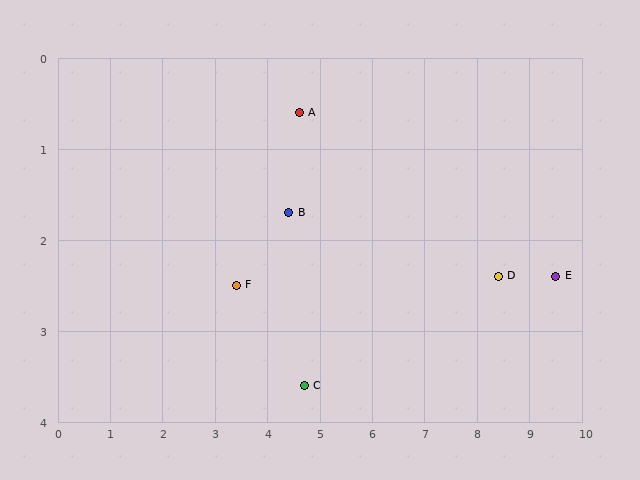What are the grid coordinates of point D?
Point D is at approximately (8.4, 2.4).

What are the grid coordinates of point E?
Point E is at approximately (9.5, 2.4).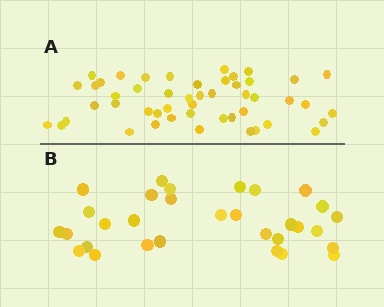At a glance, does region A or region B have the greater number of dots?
Region A (the top region) has more dots.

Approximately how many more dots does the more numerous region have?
Region A has approximately 20 more dots than region B.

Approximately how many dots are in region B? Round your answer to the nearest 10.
About 30 dots. (The exact count is 31, which rounds to 30.)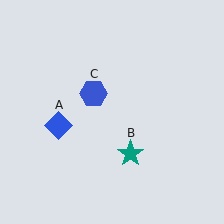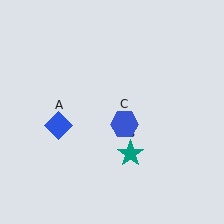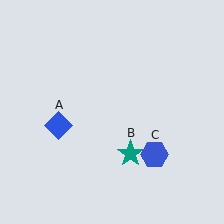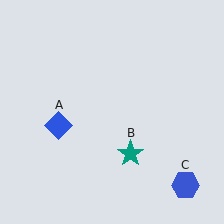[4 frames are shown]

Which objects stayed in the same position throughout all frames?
Blue diamond (object A) and teal star (object B) remained stationary.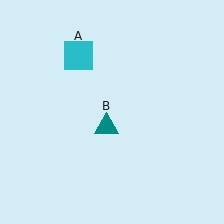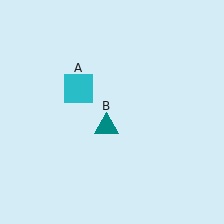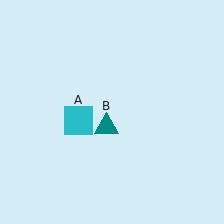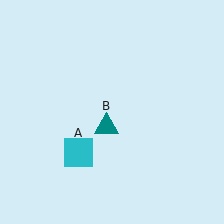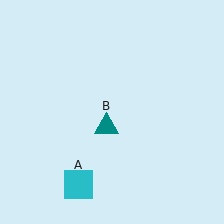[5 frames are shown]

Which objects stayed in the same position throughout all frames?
Teal triangle (object B) remained stationary.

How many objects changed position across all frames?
1 object changed position: cyan square (object A).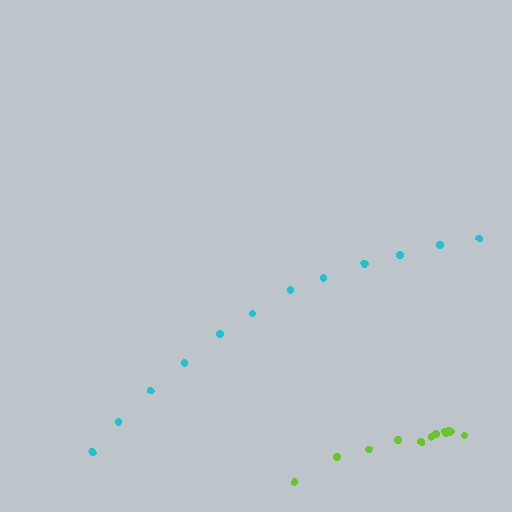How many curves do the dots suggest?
There are 2 distinct paths.